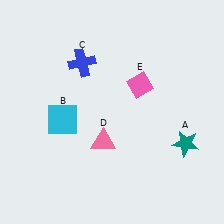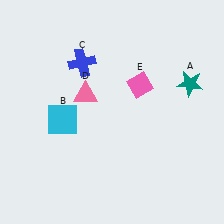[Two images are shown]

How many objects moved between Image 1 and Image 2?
2 objects moved between the two images.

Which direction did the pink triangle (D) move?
The pink triangle (D) moved up.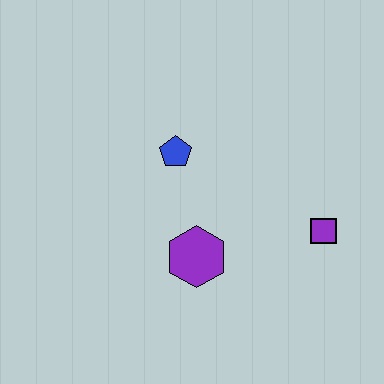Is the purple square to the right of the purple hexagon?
Yes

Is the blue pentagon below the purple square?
No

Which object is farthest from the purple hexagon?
The purple square is farthest from the purple hexagon.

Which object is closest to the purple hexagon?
The blue pentagon is closest to the purple hexagon.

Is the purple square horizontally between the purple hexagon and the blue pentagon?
No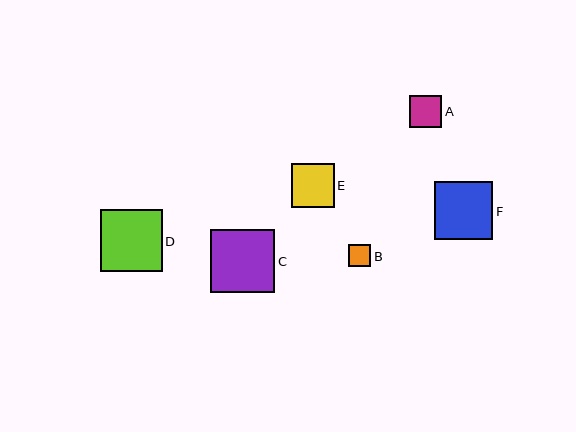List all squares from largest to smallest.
From largest to smallest: C, D, F, E, A, B.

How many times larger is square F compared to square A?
Square F is approximately 1.8 times the size of square A.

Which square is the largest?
Square C is the largest with a size of approximately 64 pixels.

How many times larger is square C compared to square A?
Square C is approximately 2.0 times the size of square A.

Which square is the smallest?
Square B is the smallest with a size of approximately 22 pixels.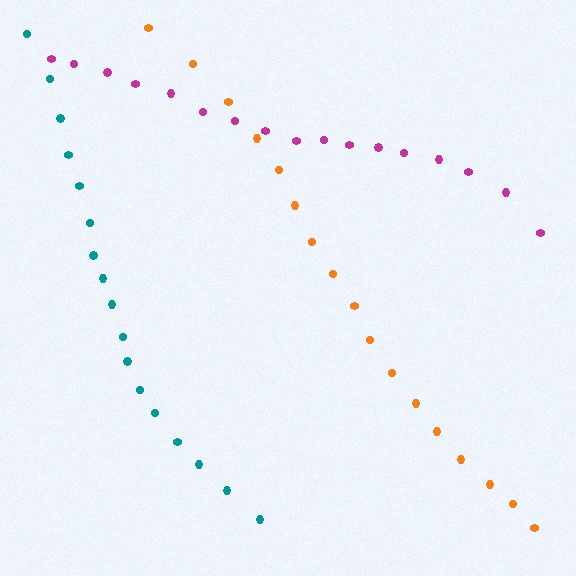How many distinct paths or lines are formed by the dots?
There are 3 distinct paths.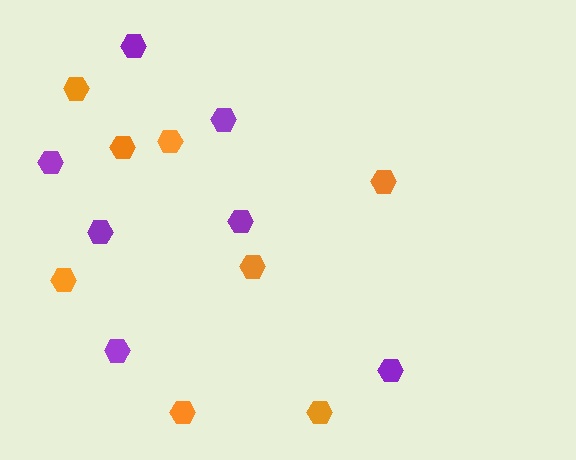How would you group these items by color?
There are 2 groups: one group of orange hexagons (8) and one group of purple hexagons (7).